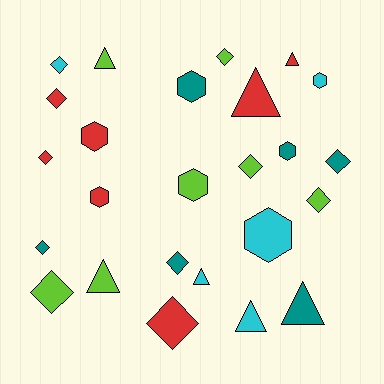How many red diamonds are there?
There are 3 red diamonds.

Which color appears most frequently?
Lime, with 7 objects.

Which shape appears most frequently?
Diamond, with 11 objects.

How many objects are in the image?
There are 25 objects.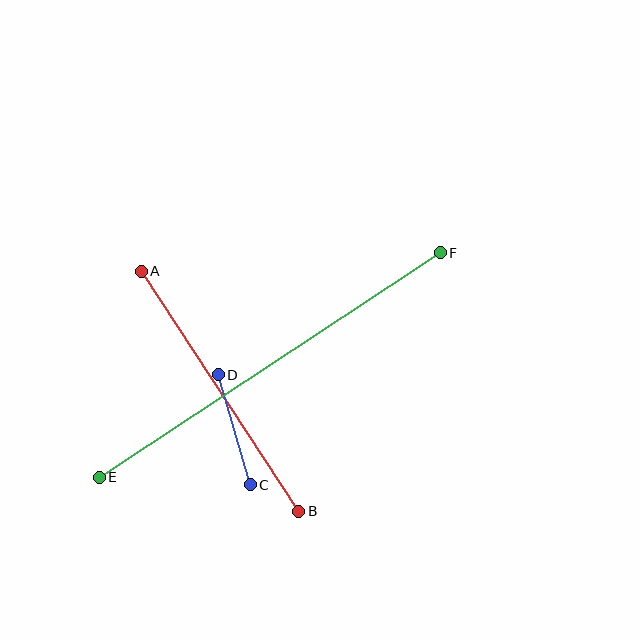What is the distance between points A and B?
The distance is approximately 287 pixels.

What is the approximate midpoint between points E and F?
The midpoint is at approximately (270, 365) pixels.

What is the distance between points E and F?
The distance is approximately 408 pixels.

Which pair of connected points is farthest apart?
Points E and F are farthest apart.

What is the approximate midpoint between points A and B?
The midpoint is at approximately (220, 391) pixels.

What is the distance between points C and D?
The distance is approximately 115 pixels.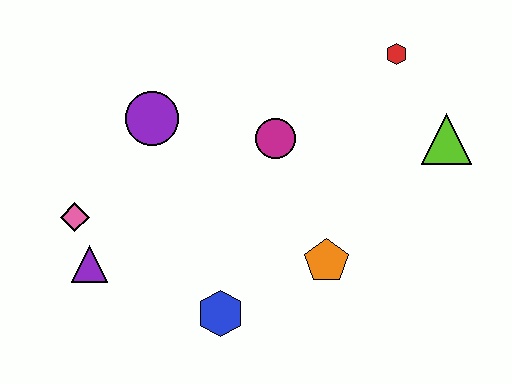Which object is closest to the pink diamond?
The purple triangle is closest to the pink diamond.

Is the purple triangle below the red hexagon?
Yes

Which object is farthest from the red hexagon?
The purple triangle is farthest from the red hexagon.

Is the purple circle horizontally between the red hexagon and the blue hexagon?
No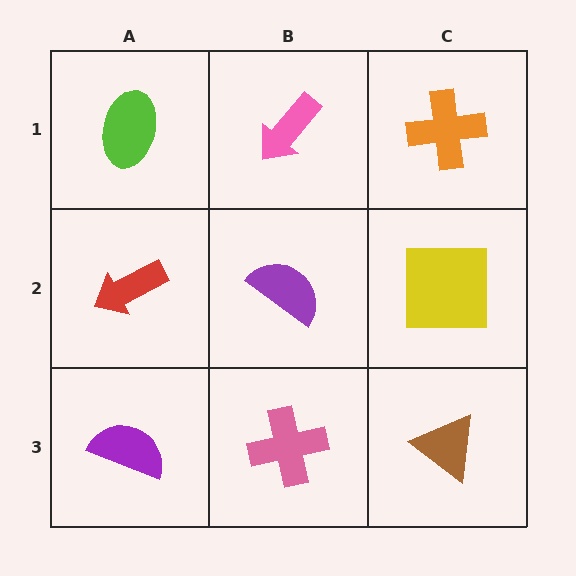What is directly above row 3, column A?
A red arrow.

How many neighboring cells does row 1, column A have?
2.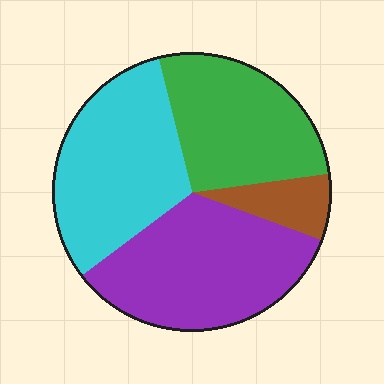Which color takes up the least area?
Brown, at roughly 10%.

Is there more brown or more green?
Green.